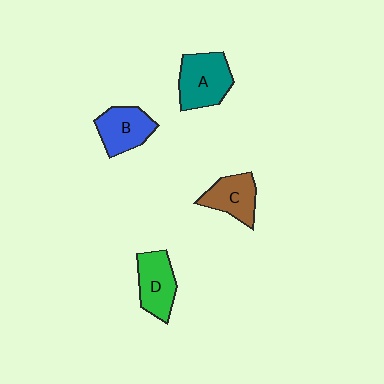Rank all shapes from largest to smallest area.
From largest to smallest: A (teal), D (green), B (blue), C (brown).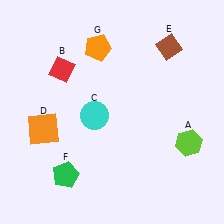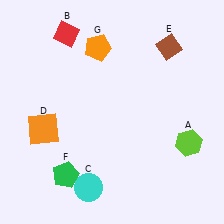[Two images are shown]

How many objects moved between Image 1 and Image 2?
2 objects moved between the two images.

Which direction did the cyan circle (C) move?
The cyan circle (C) moved down.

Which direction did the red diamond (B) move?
The red diamond (B) moved up.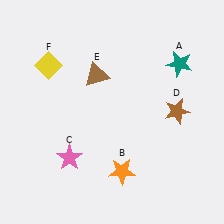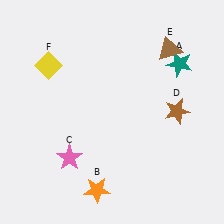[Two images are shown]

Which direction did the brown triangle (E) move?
The brown triangle (E) moved right.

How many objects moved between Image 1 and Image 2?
2 objects moved between the two images.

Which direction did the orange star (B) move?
The orange star (B) moved left.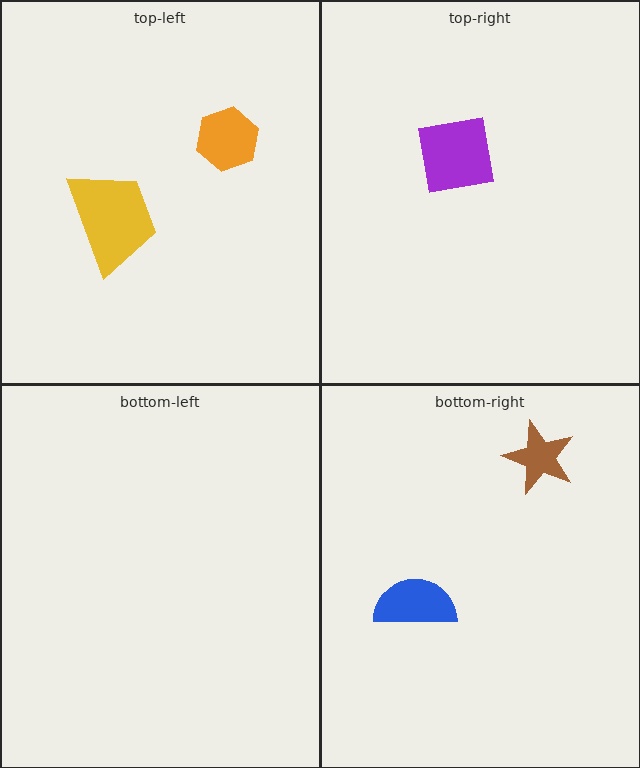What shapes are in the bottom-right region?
The brown star, the blue semicircle.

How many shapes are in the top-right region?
1.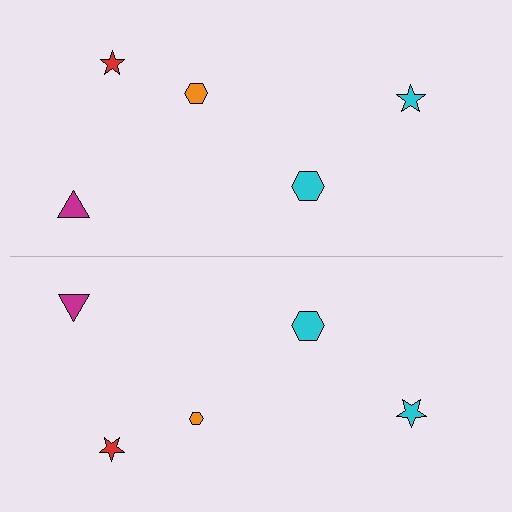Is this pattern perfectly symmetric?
No, the pattern is not perfectly symmetric. The orange hexagon on the bottom side has a different size than its mirror counterpart.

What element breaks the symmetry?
The orange hexagon on the bottom side has a different size than its mirror counterpart.